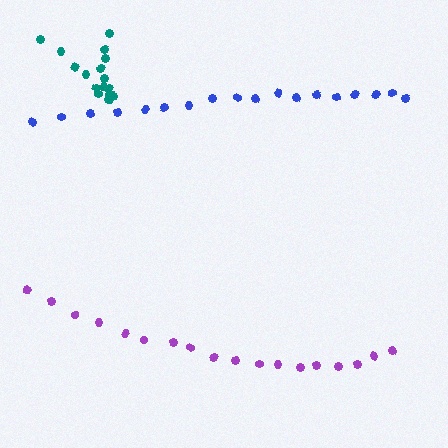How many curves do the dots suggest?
There are 3 distinct paths.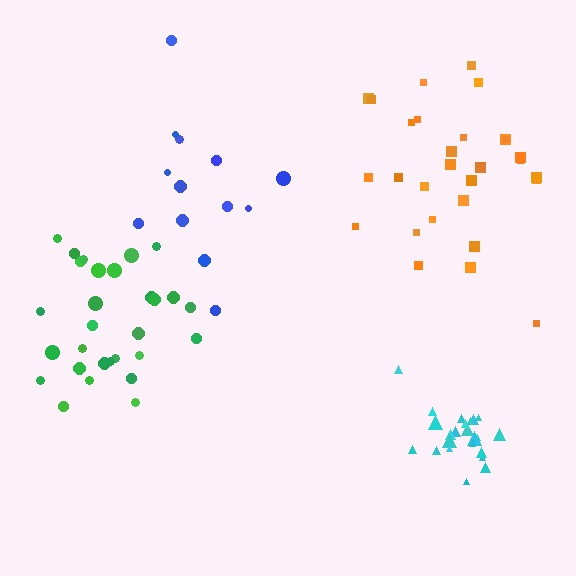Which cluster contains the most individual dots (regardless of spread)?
Orange (29).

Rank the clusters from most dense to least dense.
cyan, green, orange, blue.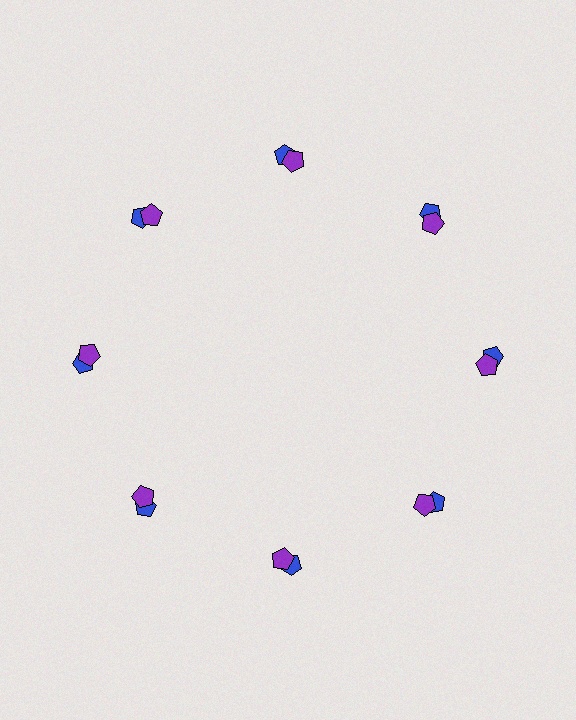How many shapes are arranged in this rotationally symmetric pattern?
There are 16 shapes, arranged in 8 groups of 2.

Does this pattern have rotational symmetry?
Yes, this pattern has 8-fold rotational symmetry. It looks the same after rotating 45 degrees around the center.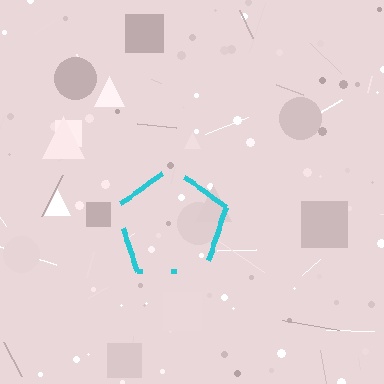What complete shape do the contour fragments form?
The contour fragments form a pentagon.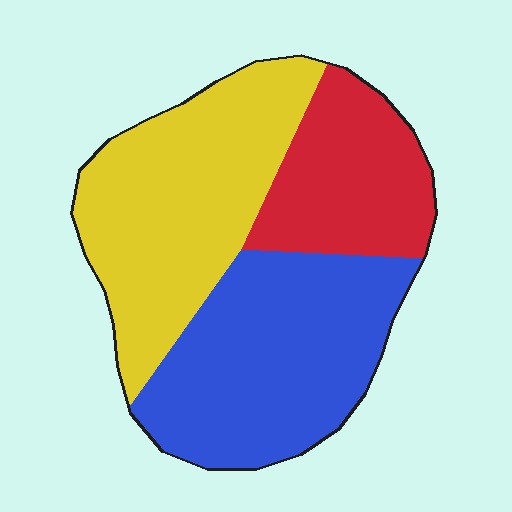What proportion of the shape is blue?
Blue covers 39% of the shape.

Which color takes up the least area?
Red, at roughly 25%.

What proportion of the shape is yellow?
Yellow covers around 40% of the shape.